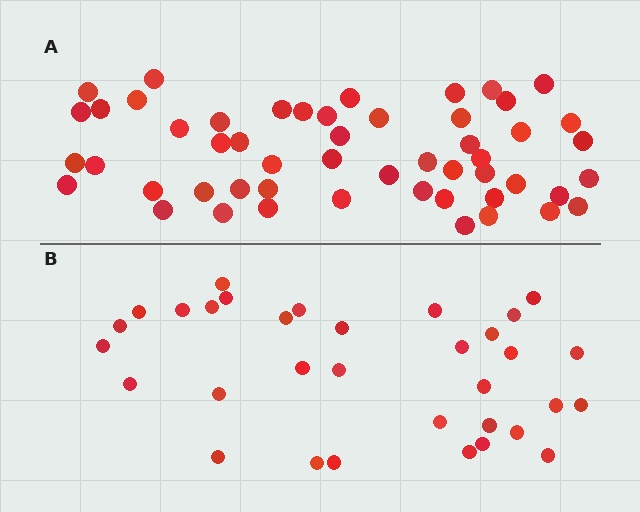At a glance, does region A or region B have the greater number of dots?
Region A (the top region) has more dots.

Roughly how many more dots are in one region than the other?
Region A has approximately 20 more dots than region B.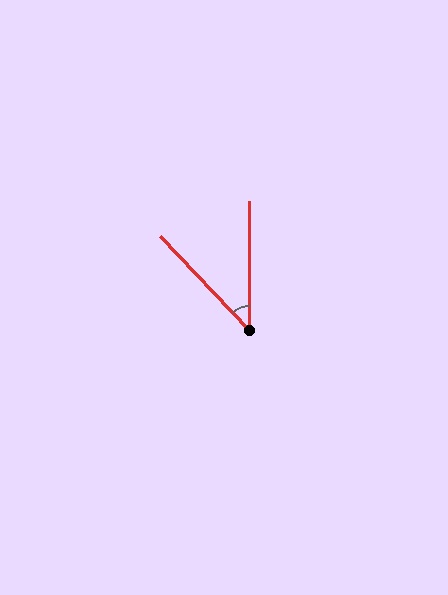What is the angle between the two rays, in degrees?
Approximately 44 degrees.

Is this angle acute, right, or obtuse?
It is acute.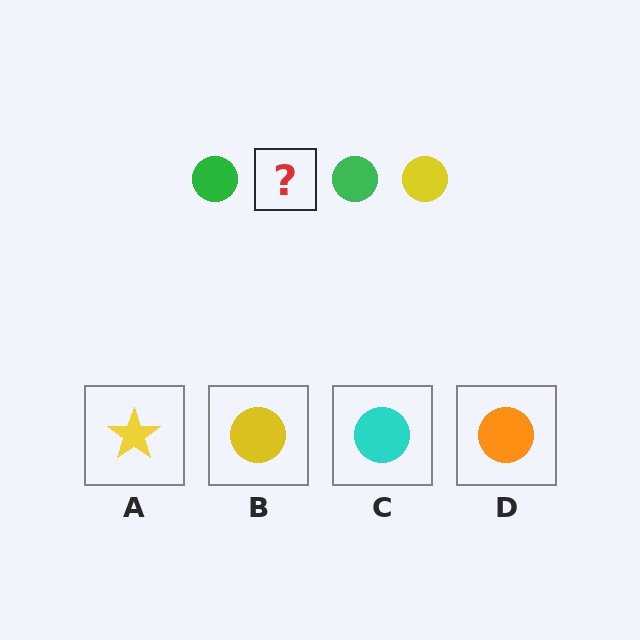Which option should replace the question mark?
Option B.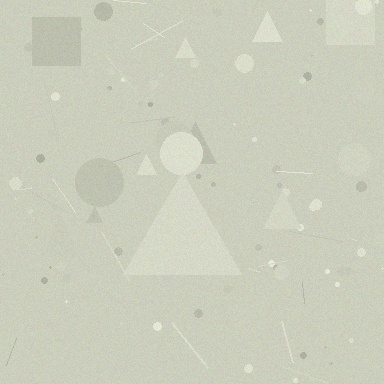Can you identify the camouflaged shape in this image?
The camouflaged shape is a triangle.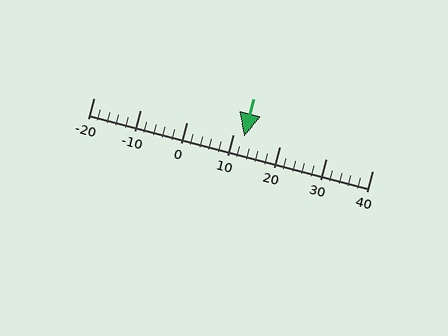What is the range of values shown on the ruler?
The ruler shows values from -20 to 40.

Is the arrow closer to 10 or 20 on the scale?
The arrow is closer to 10.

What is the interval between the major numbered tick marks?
The major tick marks are spaced 10 units apart.